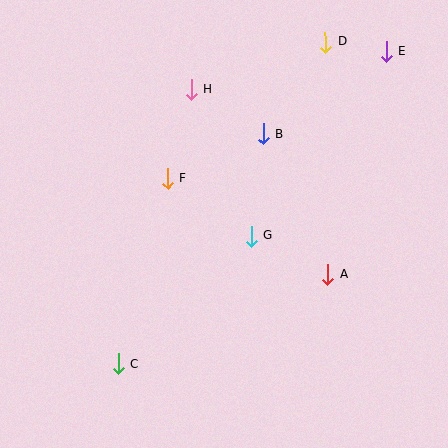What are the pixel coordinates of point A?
Point A is at (328, 275).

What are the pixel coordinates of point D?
Point D is at (325, 42).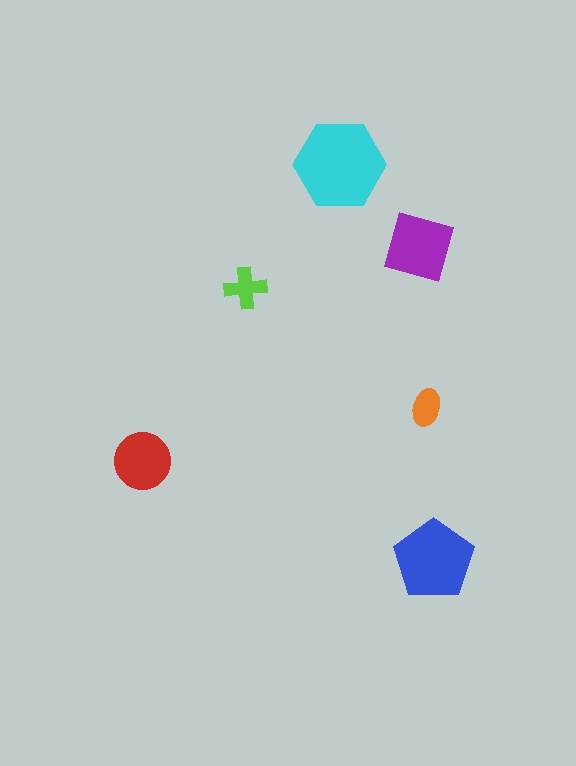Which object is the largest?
The cyan hexagon.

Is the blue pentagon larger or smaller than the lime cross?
Larger.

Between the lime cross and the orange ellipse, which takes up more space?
The lime cross.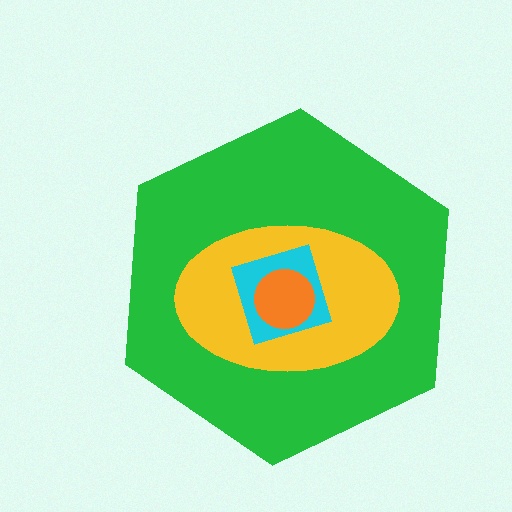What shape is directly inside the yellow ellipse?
The cyan diamond.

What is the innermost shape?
The orange circle.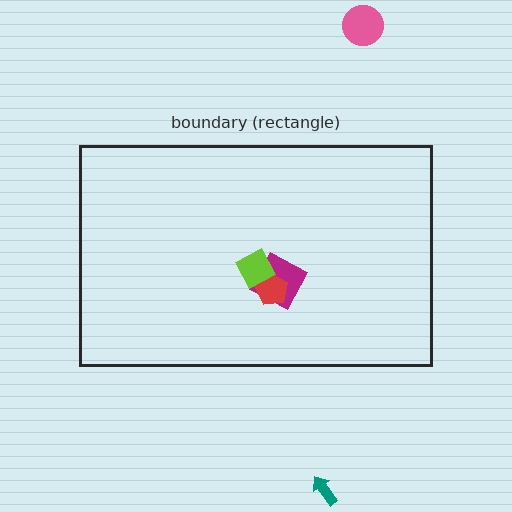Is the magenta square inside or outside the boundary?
Inside.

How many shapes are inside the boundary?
3 inside, 2 outside.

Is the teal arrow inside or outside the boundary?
Outside.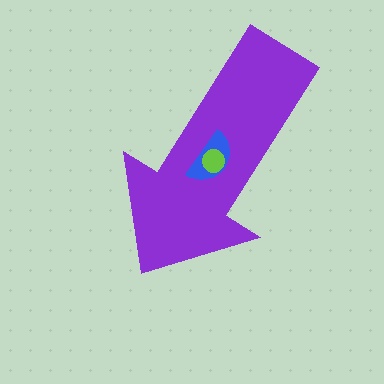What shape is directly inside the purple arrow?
The blue semicircle.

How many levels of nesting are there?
3.